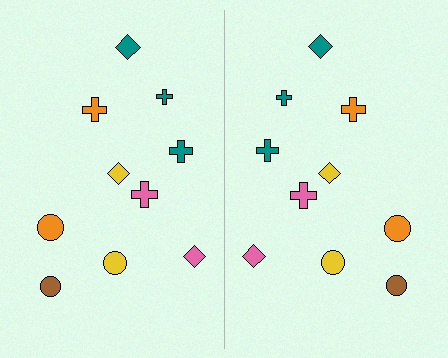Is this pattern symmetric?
Yes, this pattern has bilateral (reflection) symmetry.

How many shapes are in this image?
There are 20 shapes in this image.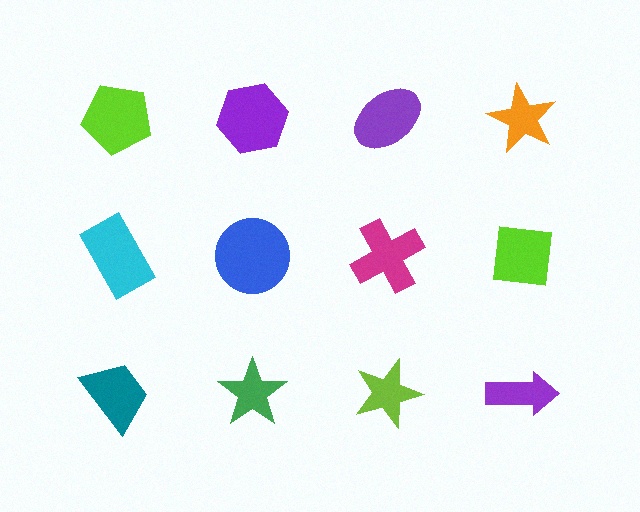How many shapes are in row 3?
4 shapes.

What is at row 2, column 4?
A lime square.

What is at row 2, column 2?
A blue circle.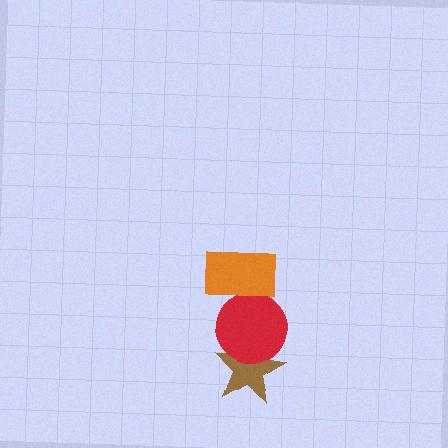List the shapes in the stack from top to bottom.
From top to bottom: the orange rectangle, the red circle, the brown star.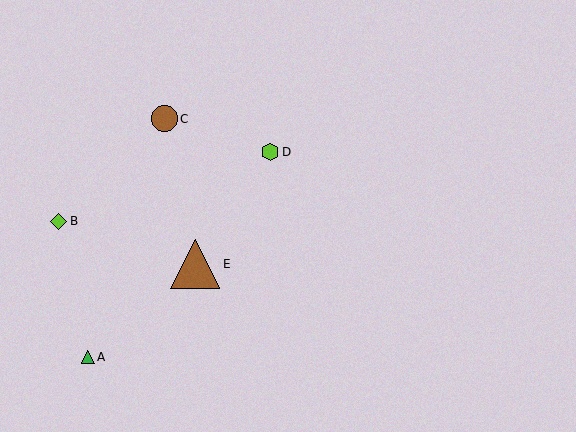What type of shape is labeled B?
Shape B is a lime diamond.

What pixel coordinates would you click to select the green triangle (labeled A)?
Click at (88, 357) to select the green triangle A.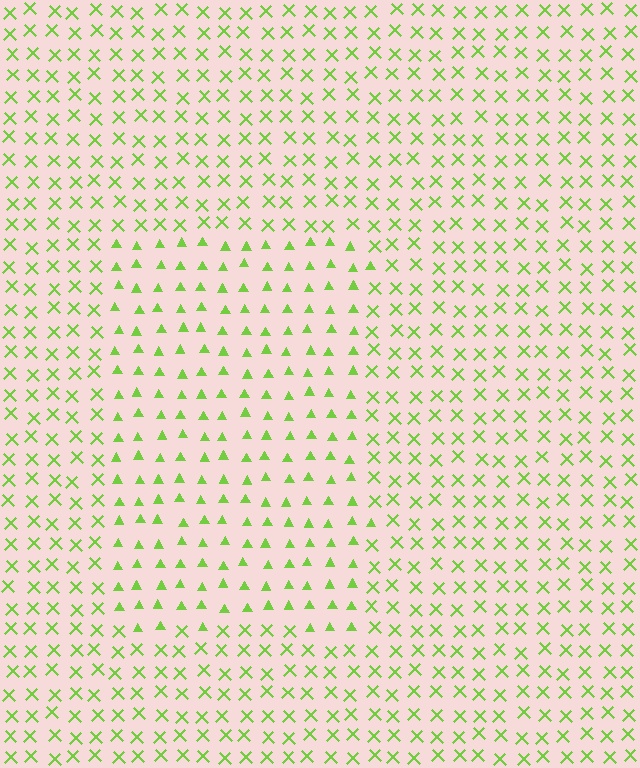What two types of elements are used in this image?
The image uses triangles inside the rectangle region and X marks outside it.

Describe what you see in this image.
The image is filled with small lime elements arranged in a uniform grid. A rectangle-shaped region contains triangles, while the surrounding area contains X marks. The boundary is defined purely by the change in element shape.